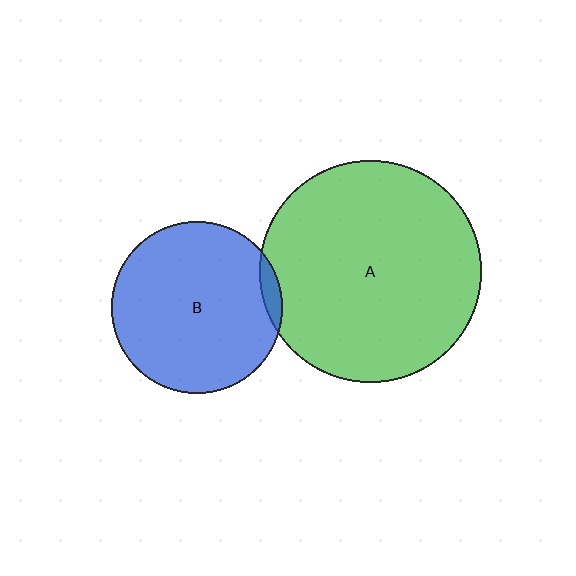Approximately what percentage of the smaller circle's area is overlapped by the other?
Approximately 5%.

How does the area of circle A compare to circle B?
Approximately 1.7 times.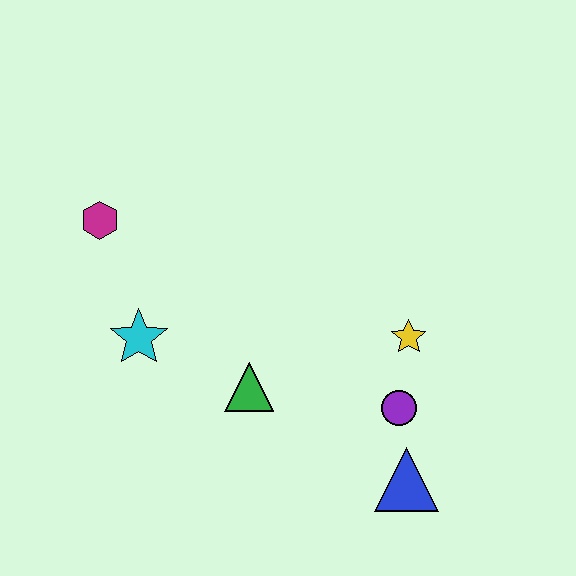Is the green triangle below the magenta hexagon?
Yes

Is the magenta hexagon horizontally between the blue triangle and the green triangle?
No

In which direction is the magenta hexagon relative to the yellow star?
The magenta hexagon is to the left of the yellow star.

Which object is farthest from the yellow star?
The magenta hexagon is farthest from the yellow star.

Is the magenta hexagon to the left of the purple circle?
Yes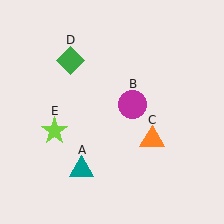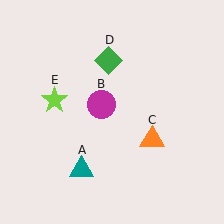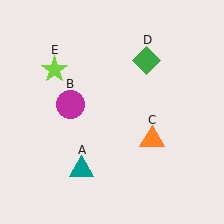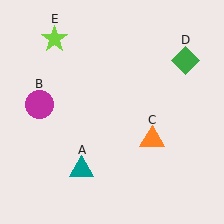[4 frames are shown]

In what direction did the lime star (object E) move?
The lime star (object E) moved up.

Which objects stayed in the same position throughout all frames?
Teal triangle (object A) and orange triangle (object C) remained stationary.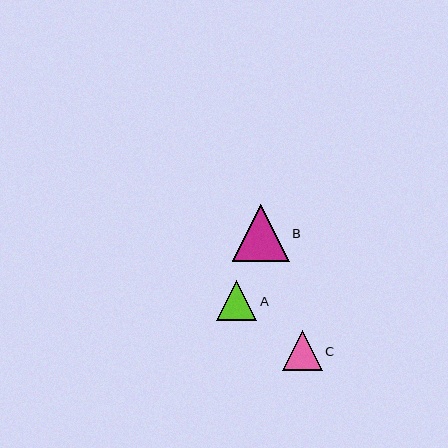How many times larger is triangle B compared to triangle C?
Triangle B is approximately 1.4 times the size of triangle C.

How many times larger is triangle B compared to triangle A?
Triangle B is approximately 1.4 times the size of triangle A.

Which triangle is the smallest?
Triangle C is the smallest with a size of approximately 40 pixels.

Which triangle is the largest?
Triangle B is the largest with a size of approximately 57 pixels.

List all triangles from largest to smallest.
From largest to smallest: B, A, C.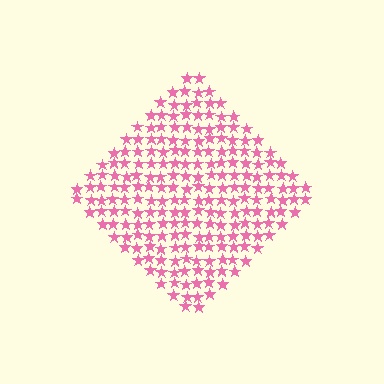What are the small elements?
The small elements are stars.